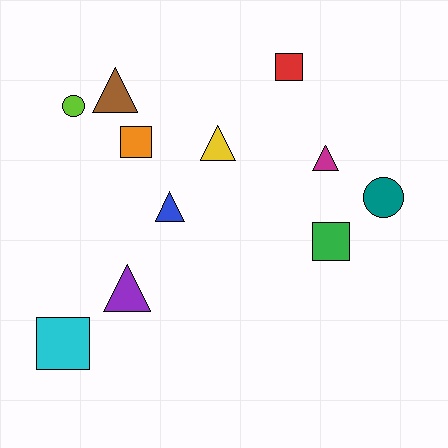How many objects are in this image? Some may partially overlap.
There are 11 objects.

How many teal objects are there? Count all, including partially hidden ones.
There is 1 teal object.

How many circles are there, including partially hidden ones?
There are 2 circles.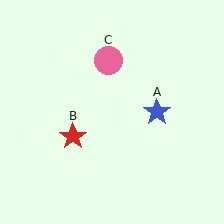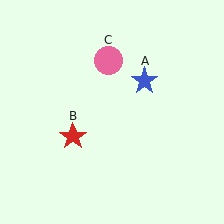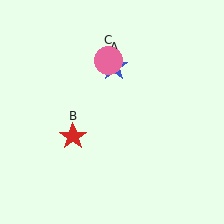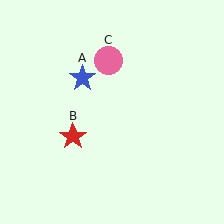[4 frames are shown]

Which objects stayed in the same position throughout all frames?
Red star (object B) and pink circle (object C) remained stationary.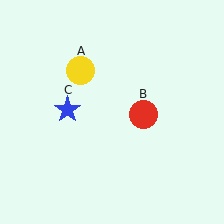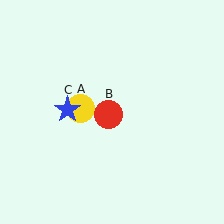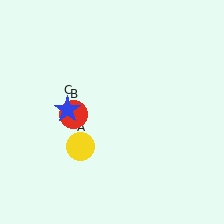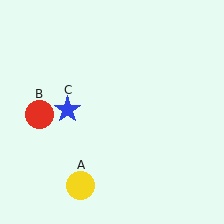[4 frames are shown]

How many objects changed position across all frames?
2 objects changed position: yellow circle (object A), red circle (object B).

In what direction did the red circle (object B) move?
The red circle (object B) moved left.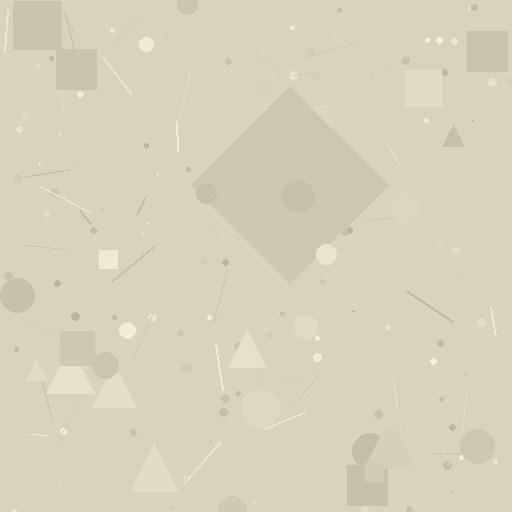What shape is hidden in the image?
A diamond is hidden in the image.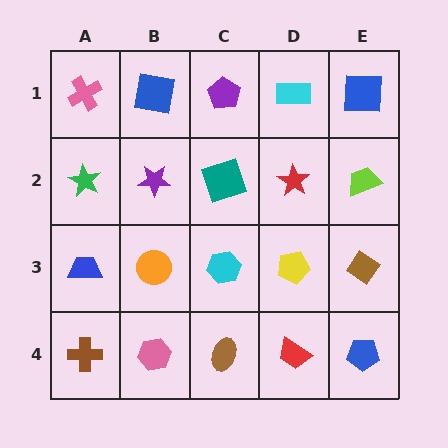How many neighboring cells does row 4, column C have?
3.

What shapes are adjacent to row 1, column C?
A teal square (row 2, column C), a blue square (row 1, column B), a cyan rectangle (row 1, column D).